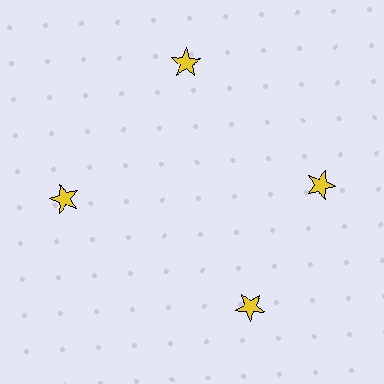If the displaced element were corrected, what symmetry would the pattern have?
It would have 4-fold rotational symmetry — the pattern would map onto itself every 90 degrees.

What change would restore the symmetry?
The symmetry would be restored by rotating it back into even spacing with its neighbors so that all 4 stars sit at equal angles and equal distance from the center.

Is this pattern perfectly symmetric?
No. The 4 yellow stars are arranged in a ring, but one element near the 6 o'clock position is rotated out of alignment along the ring, breaking the 4-fold rotational symmetry.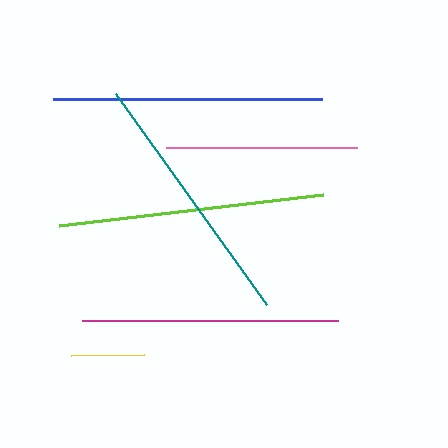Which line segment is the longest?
The blue line is the longest at approximately 269 pixels.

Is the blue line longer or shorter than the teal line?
The blue line is longer than the teal line.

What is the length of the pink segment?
The pink segment is approximately 190 pixels long.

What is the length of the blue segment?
The blue segment is approximately 269 pixels long.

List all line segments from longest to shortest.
From longest to shortest: blue, lime, teal, magenta, pink, yellow.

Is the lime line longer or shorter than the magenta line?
The lime line is longer than the magenta line.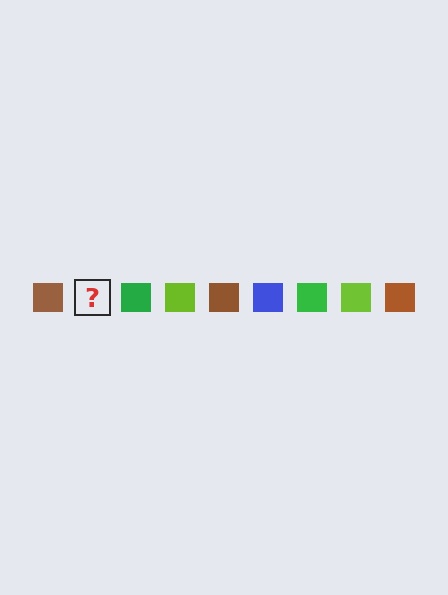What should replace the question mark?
The question mark should be replaced with a blue square.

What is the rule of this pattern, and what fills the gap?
The rule is that the pattern cycles through brown, blue, green, lime squares. The gap should be filled with a blue square.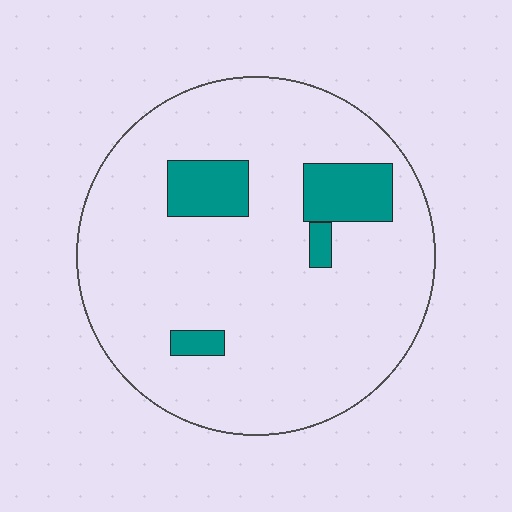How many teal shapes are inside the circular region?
4.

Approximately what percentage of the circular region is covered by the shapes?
Approximately 10%.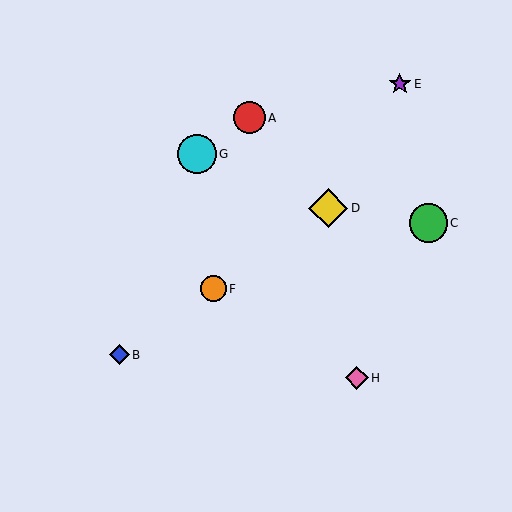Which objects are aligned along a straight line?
Objects B, D, F are aligned along a straight line.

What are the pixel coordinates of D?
Object D is at (328, 208).